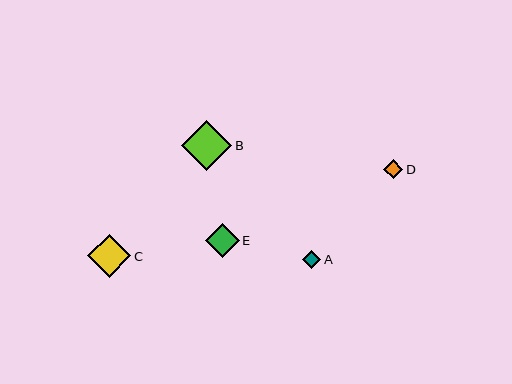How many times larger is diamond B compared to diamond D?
Diamond B is approximately 2.6 times the size of diamond D.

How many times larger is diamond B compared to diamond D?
Diamond B is approximately 2.6 times the size of diamond D.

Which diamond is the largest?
Diamond B is the largest with a size of approximately 50 pixels.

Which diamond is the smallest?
Diamond A is the smallest with a size of approximately 18 pixels.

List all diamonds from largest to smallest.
From largest to smallest: B, C, E, D, A.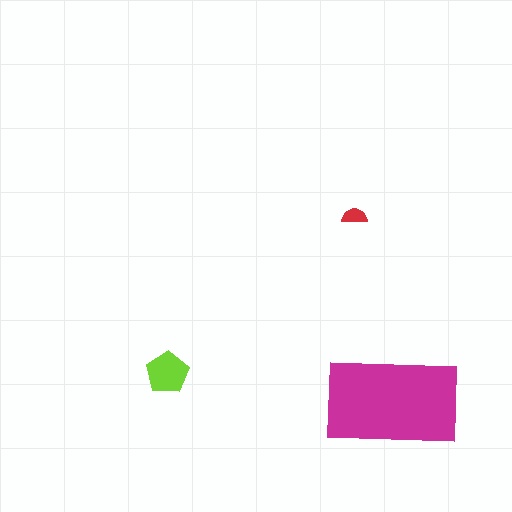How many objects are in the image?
There are 3 objects in the image.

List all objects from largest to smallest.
The magenta rectangle, the lime pentagon, the red semicircle.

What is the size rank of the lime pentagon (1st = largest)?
2nd.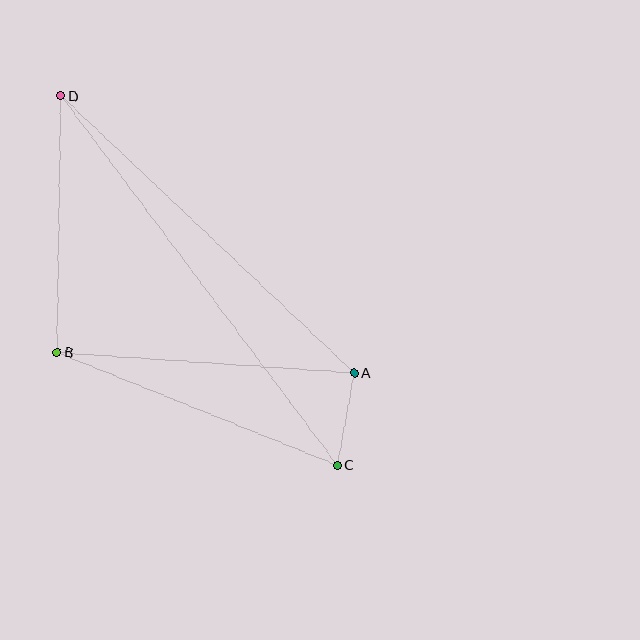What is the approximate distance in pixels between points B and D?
The distance between B and D is approximately 256 pixels.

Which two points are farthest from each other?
Points C and D are farthest from each other.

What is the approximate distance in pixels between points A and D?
The distance between A and D is approximately 403 pixels.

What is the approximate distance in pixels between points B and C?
The distance between B and C is approximately 302 pixels.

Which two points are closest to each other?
Points A and C are closest to each other.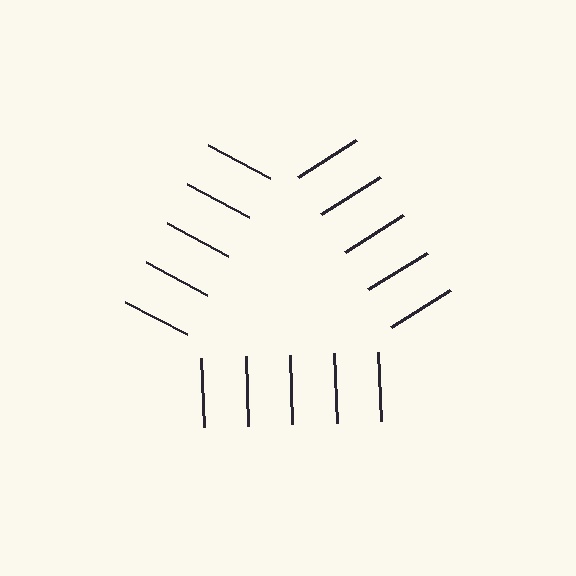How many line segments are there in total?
15 — 5 along each of the 3 edges.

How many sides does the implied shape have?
3 sides — the line-ends trace a triangle.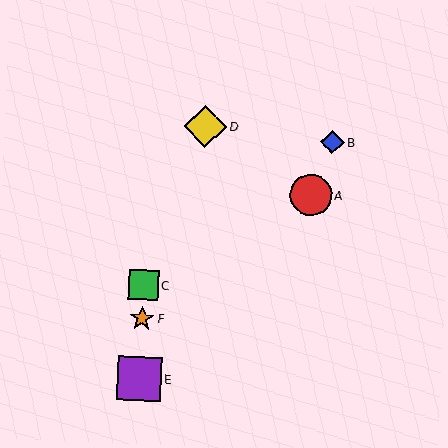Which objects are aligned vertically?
Objects C, E, F are aligned vertically.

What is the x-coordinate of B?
Object B is at x≈332.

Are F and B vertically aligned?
No, F is at x≈142 and B is at x≈332.